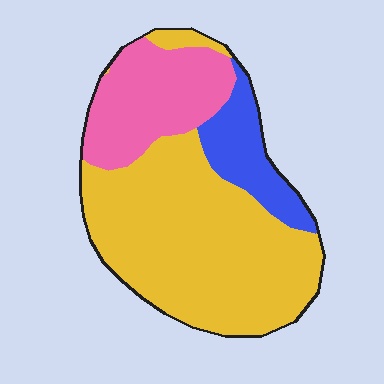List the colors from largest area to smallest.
From largest to smallest: yellow, pink, blue.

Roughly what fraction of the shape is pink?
Pink covers around 25% of the shape.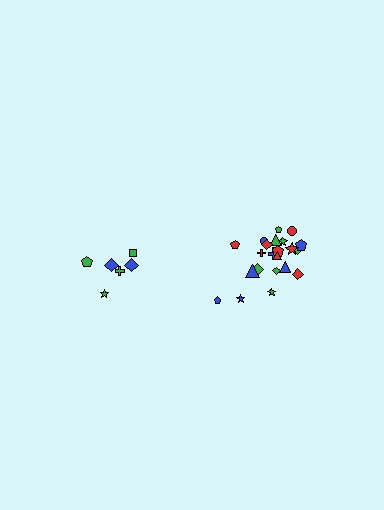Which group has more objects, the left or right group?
The right group.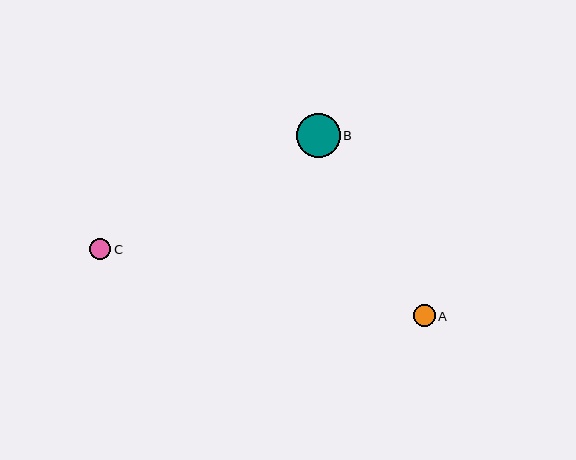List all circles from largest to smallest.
From largest to smallest: B, A, C.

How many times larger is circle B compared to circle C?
Circle B is approximately 2.0 times the size of circle C.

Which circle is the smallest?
Circle C is the smallest with a size of approximately 21 pixels.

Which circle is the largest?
Circle B is the largest with a size of approximately 44 pixels.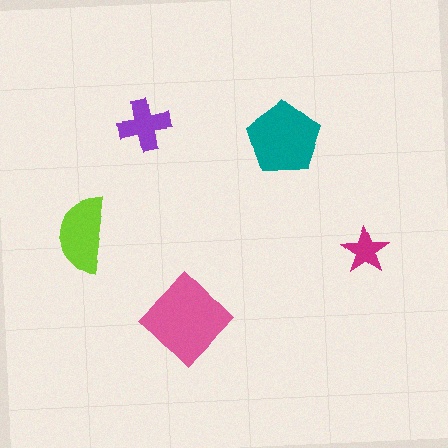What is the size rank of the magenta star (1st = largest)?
5th.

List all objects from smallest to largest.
The magenta star, the purple cross, the lime semicircle, the teal pentagon, the pink diamond.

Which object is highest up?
The purple cross is topmost.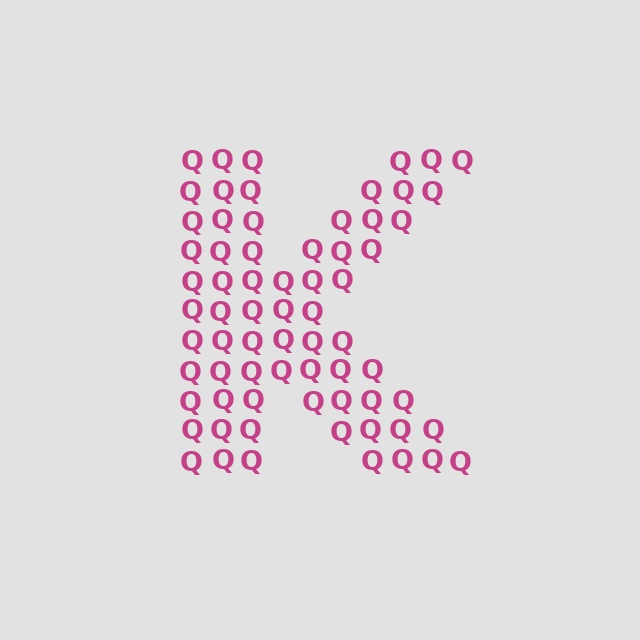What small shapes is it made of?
It is made of small letter Q's.